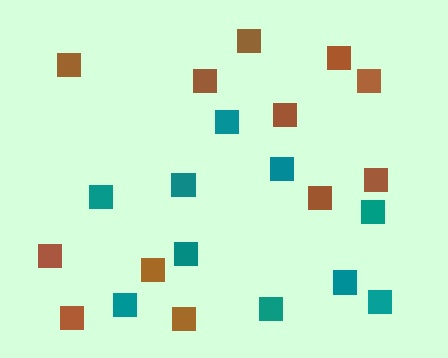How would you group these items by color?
There are 2 groups: one group of teal squares (10) and one group of brown squares (12).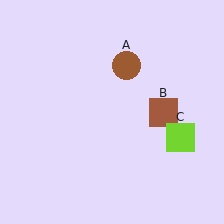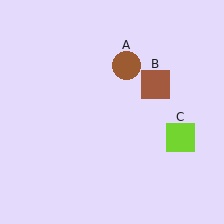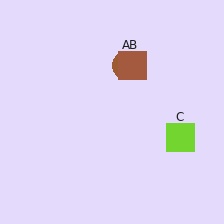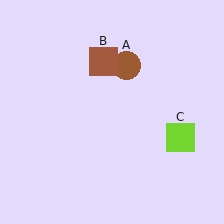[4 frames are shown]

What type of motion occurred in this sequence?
The brown square (object B) rotated counterclockwise around the center of the scene.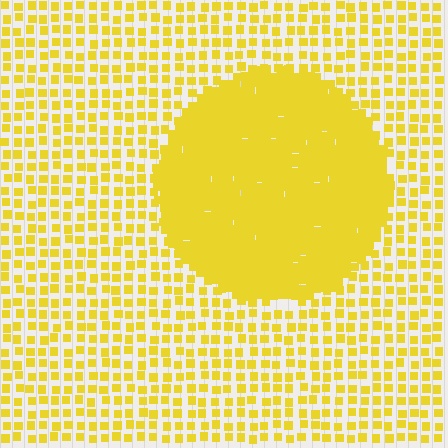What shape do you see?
I see a circle.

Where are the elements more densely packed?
The elements are more densely packed inside the circle boundary.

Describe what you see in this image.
The image contains small yellow elements arranged at two different densities. A circle-shaped region is visible where the elements are more densely packed than the surrounding area.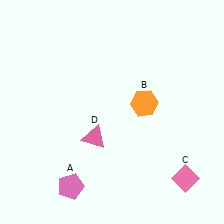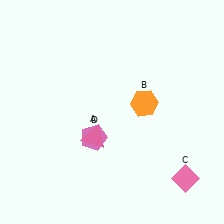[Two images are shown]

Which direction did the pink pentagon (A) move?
The pink pentagon (A) moved up.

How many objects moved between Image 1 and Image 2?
1 object moved between the two images.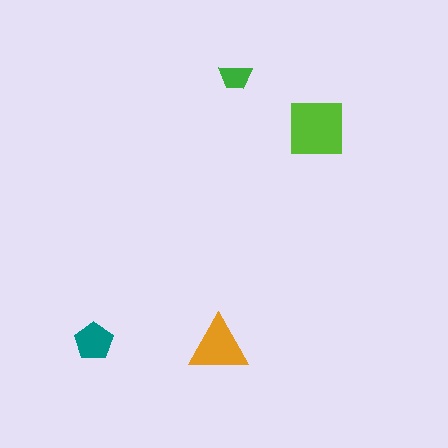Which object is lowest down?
The orange triangle is bottommost.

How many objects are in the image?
There are 4 objects in the image.